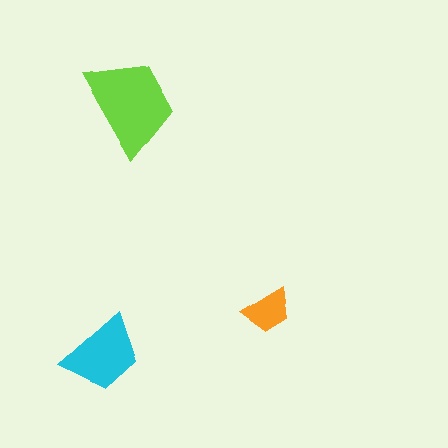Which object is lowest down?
The cyan trapezoid is bottommost.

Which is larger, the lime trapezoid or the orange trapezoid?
The lime one.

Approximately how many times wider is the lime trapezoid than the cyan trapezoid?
About 1.5 times wider.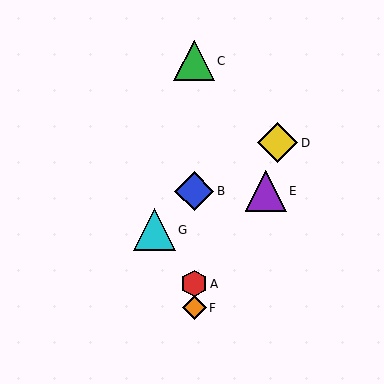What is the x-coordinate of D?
Object D is at x≈277.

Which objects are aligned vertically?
Objects A, B, C, F are aligned vertically.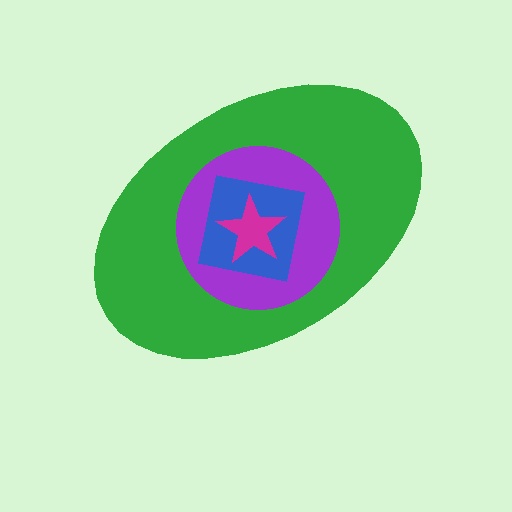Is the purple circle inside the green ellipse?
Yes.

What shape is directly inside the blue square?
The magenta star.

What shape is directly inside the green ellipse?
The purple circle.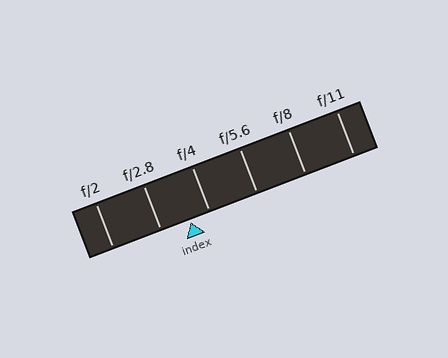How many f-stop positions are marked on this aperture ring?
There are 6 f-stop positions marked.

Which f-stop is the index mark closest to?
The index mark is closest to f/4.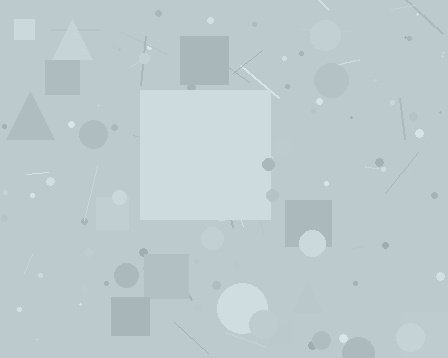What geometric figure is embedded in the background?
A square is embedded in the background.